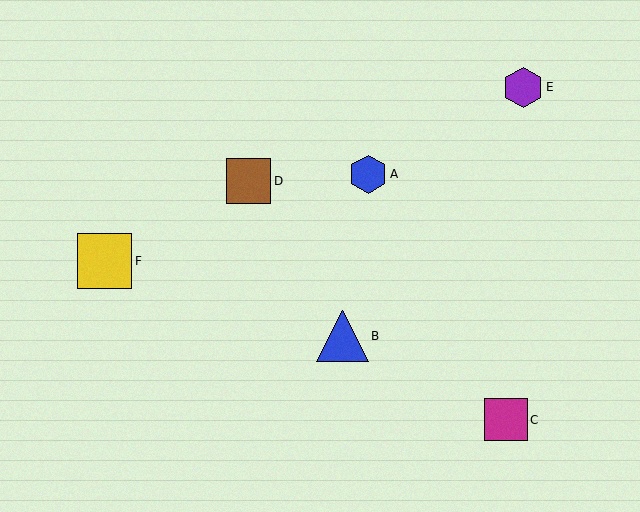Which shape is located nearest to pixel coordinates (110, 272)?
The yellow square (labeled F) at (105, 261) is nearest to that location.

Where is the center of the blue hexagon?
The center of the blue hexagon is at (368, 174).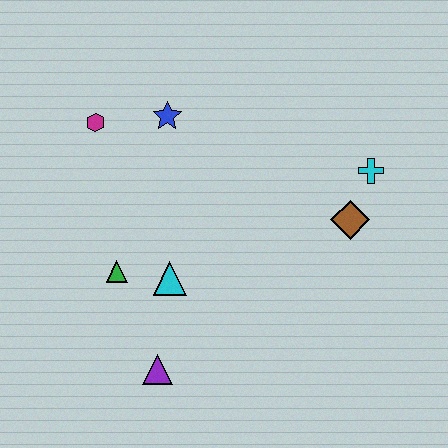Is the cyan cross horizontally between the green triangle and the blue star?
No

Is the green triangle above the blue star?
No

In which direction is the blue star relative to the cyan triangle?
The blue star is above the cyan triangle.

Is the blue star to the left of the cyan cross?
Yes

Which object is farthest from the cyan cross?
The purple triangle is farthest from the cyan cross.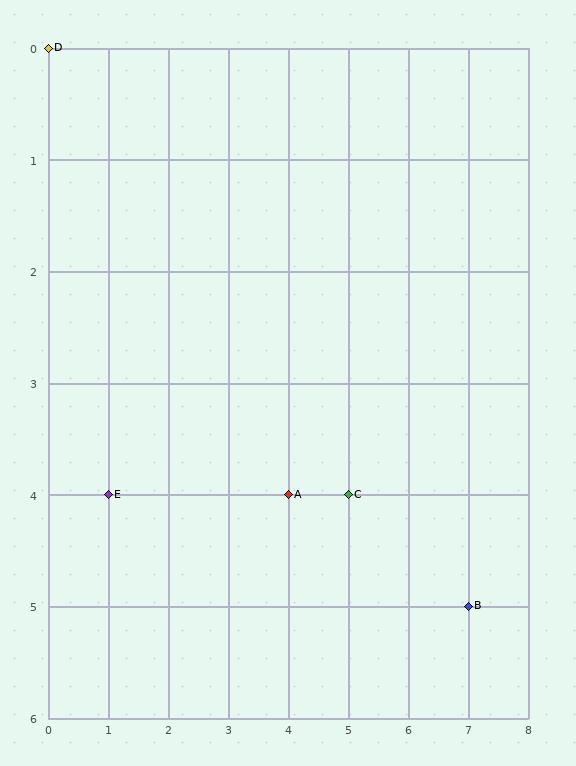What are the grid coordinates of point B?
Point B is at grid coordinates (7, 5).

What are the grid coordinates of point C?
Point C is at grid coordinates (5, 4).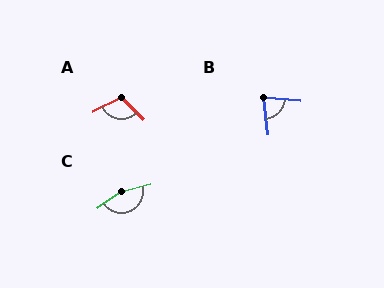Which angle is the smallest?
B, at approximately 77 degrees.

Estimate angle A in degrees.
Approximately 109 degrees.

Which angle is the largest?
C, at approximately 158 degrees.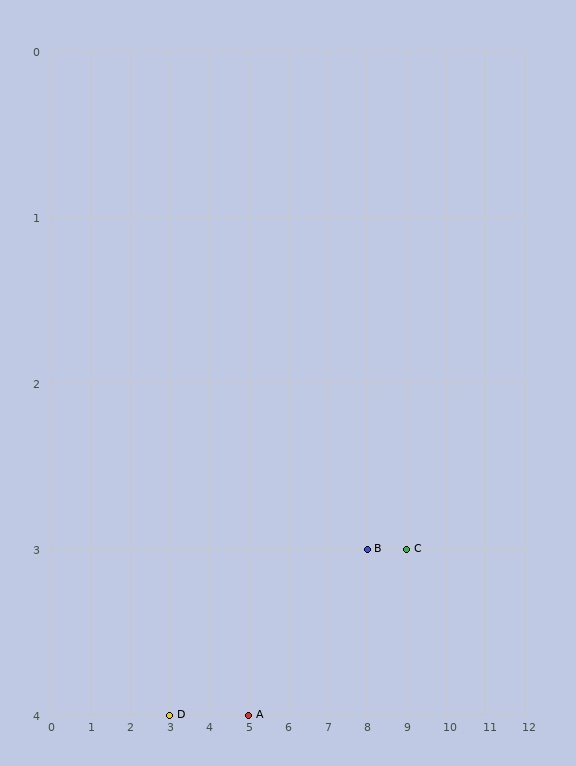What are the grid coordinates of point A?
Point A is at grid coordinates (5, 4).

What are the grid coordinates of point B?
Point B is at grid coordinates (8, 3).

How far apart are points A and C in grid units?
Points A and C are 4 columns and 1 row apart (about 4.1 grid units diagonally).